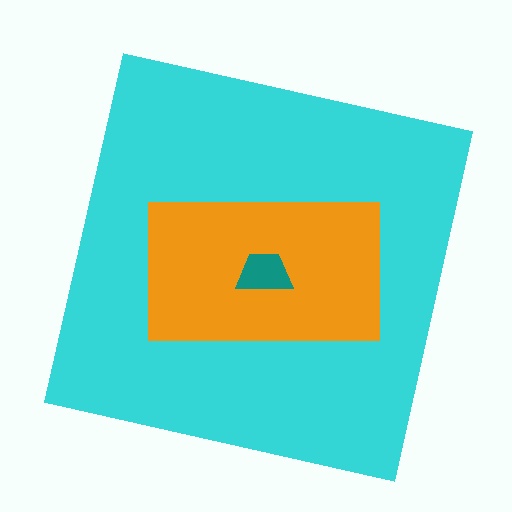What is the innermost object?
The teal trapezoid.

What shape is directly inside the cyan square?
The orange rectangle.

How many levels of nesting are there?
3.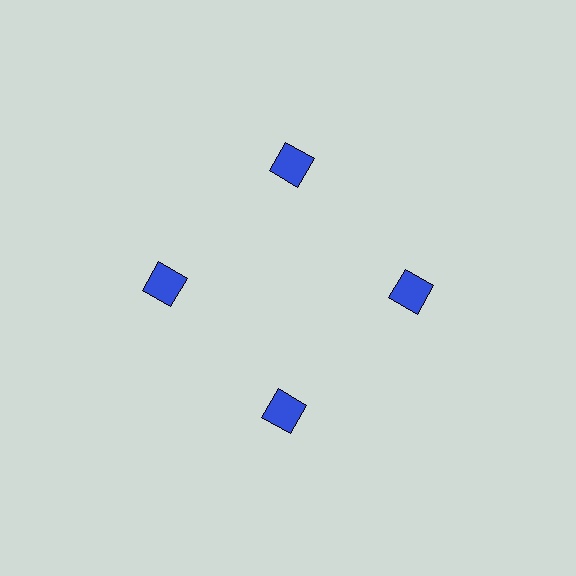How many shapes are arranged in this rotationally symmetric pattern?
There are 4 shapes, arranged in 4 groups of 1.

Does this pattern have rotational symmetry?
Yes, this pattern has 4-fold rotational symmetry. It looks the same after rotating 90 degrees around the center.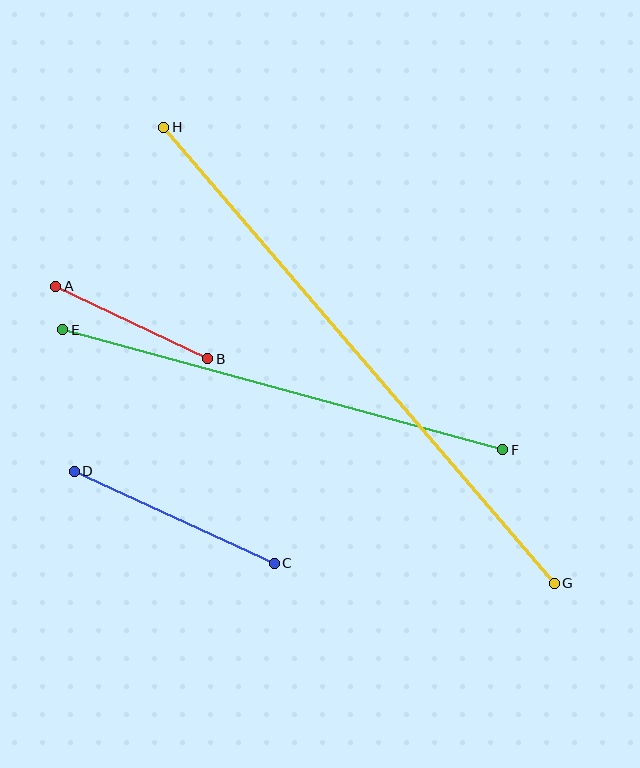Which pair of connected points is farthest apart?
Points G and H are farthest apart.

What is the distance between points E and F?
The distance is approximately 456 pixels.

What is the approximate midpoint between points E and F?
The midpoint is at approximately (283, 390) pixels.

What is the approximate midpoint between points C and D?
The midpoint is at approximately (174, 517) pixels.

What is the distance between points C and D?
The distance is approximately 220 pixels.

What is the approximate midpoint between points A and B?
The midpoint is at approximately (132, 323) pixels.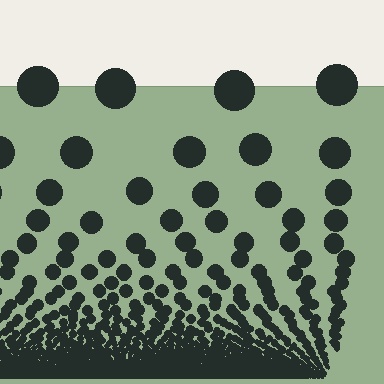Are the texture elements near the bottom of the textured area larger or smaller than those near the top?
Smaller. The gradient is inverted — elements near the bottom are smaller and denser.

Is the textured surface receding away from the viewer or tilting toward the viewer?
The surface appears to tilt toward the viewer. Texture elements get larger and sparser toward the top.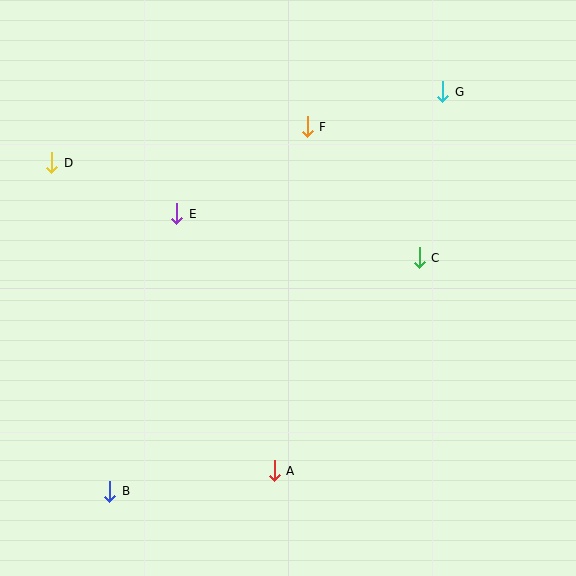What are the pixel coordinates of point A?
Point A is at (274, 471).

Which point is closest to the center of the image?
Point E at (177, 214) is closest to the center.